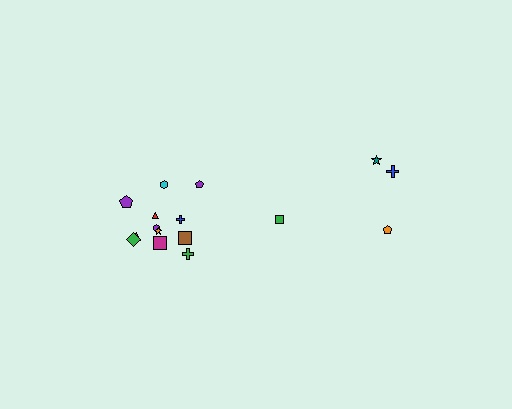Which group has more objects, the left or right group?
The left group.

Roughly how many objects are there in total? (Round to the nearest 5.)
Roughly 15 objects in total.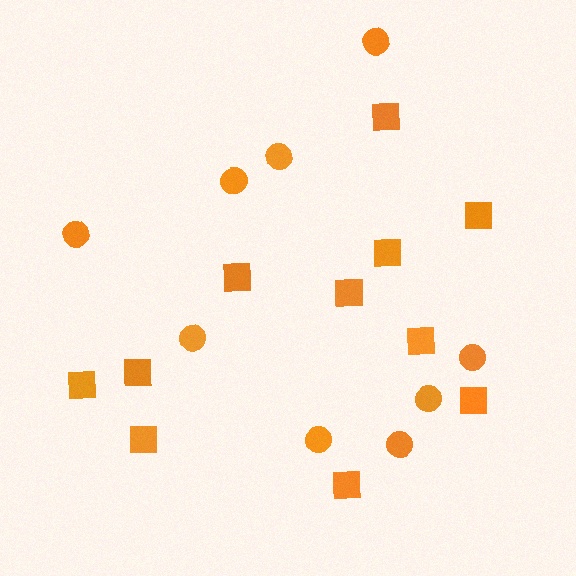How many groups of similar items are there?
There are 2 groups: one group of squares (11) and one group of circles (9).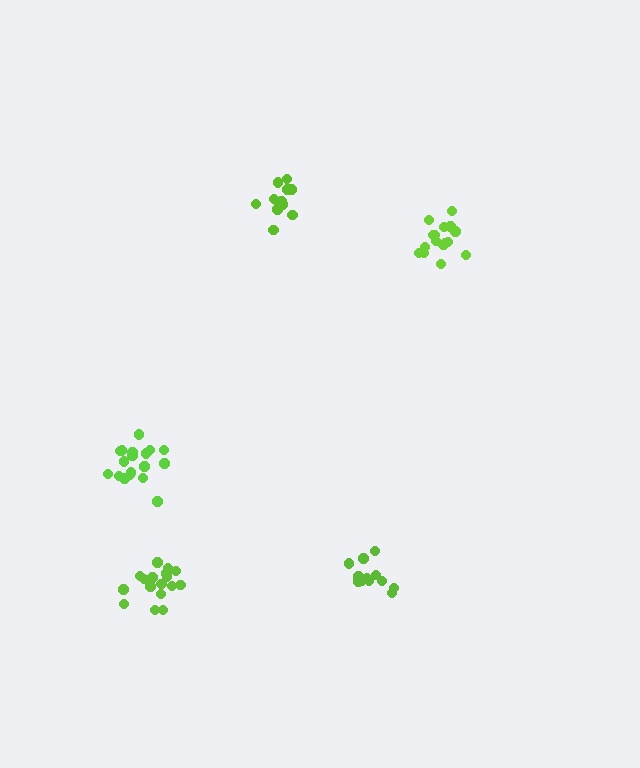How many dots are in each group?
Group 1: 17 dots, Group 2: 16 dots, Group 3: 13 dots, Group 4: 18 dots, Group 5: 13 dots (77 total).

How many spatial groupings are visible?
There are 5 spatial groupings.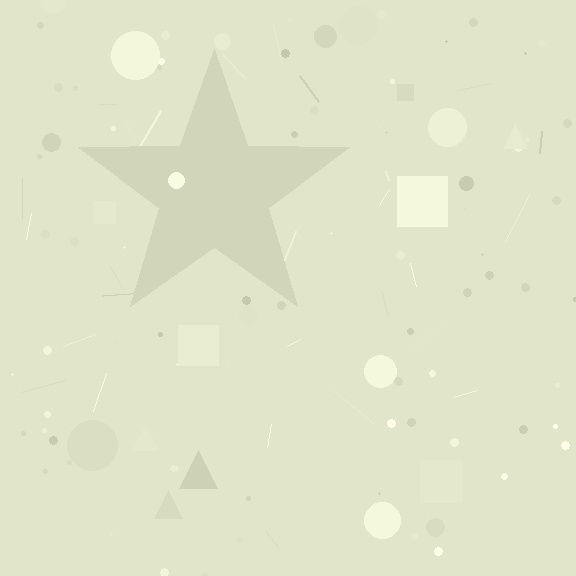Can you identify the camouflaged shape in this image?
The camouflaged shape is a star.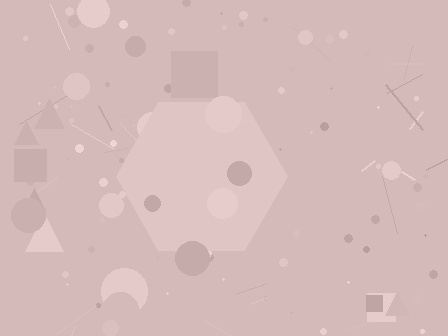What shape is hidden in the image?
A hexagon is hidden in the image.